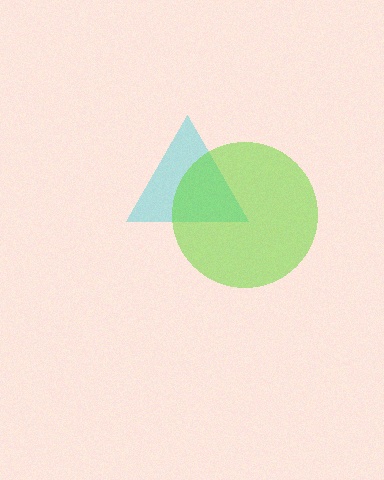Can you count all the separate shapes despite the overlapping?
Yes, there are 2 separate shapes.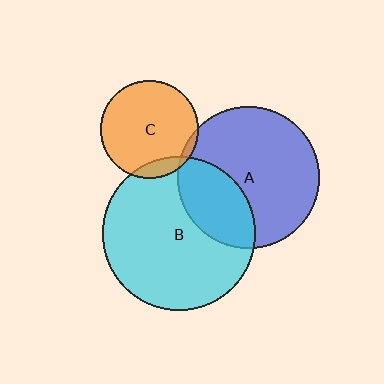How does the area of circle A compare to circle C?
Approximately 2.1 times.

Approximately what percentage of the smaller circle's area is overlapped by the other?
Approximately 30%.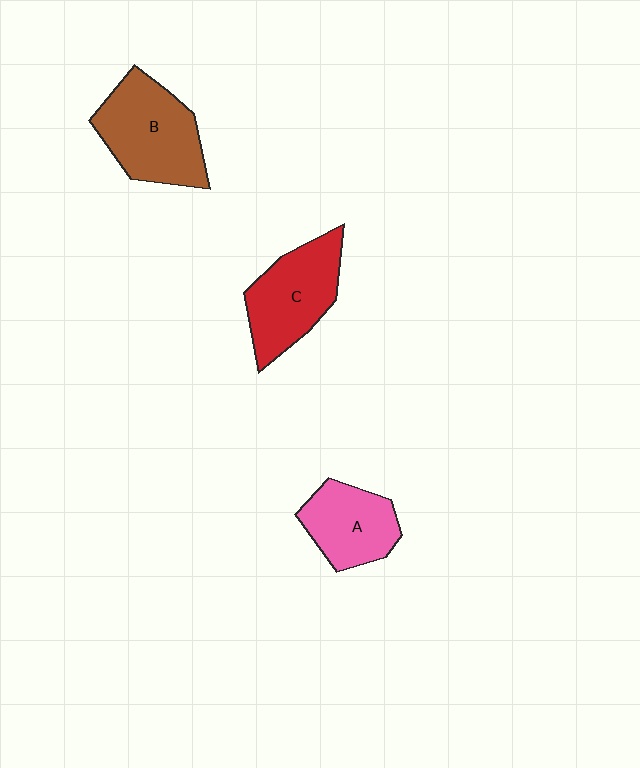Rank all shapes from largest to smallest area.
From largest to smallest: B (brown), C (red), A (pink).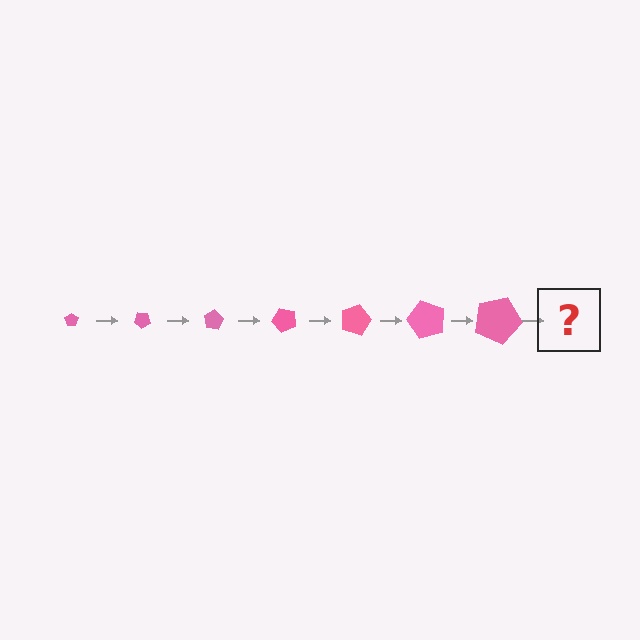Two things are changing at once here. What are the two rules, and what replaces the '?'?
The two rules are that the pentagon grows larger each step and it rotates 40 degrees each step. The '?' should be a pentagon, larger than the previous one and rotated 280 degrees from the start.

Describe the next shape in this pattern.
It should be a pentagon, larger than the previous one and rotated 280 degrees from the start.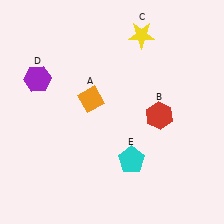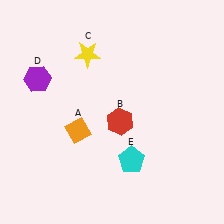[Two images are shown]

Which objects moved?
The objects that moved are: the orange diamond (A), the red hexagon (B), the yellow star (C).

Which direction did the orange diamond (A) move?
The orange diamond (A) moved down.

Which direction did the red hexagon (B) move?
The red hexagon (B) moved left.